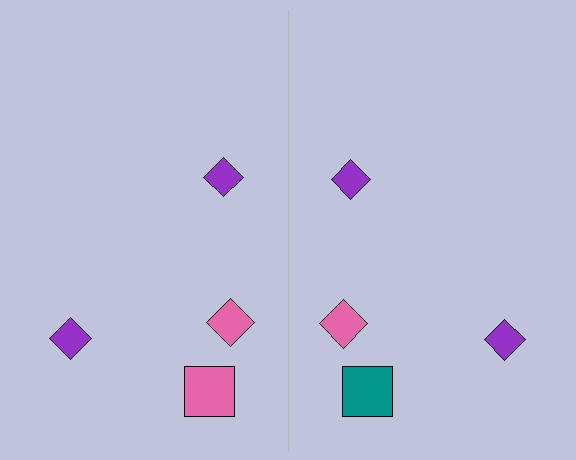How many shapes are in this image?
There are 8 shapes in this image.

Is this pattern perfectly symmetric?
No, the pattern is not perfectly symmetric. The teal square on the right side breaks the symmetry — its mirror counterpart is pink.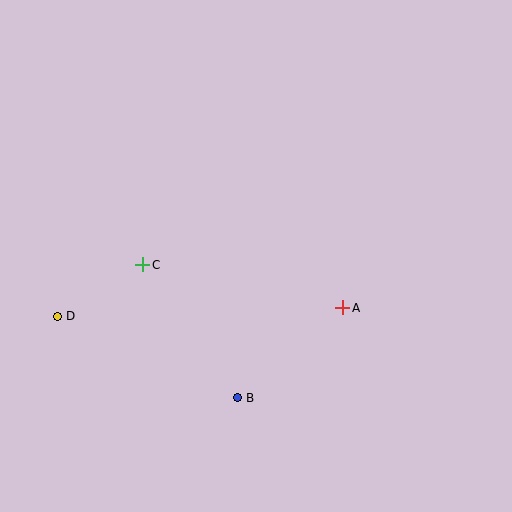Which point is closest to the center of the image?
Point A at (343, 308) is closest to the center.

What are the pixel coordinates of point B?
Point B is at (237, 398).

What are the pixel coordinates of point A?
Point A is at (343, 308).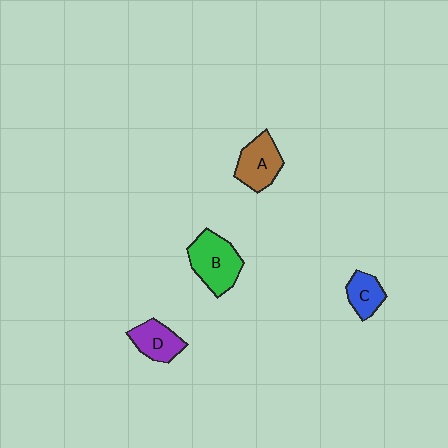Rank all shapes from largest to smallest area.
From largest to smallest: B (green), A (brown), D (purple), C (blue).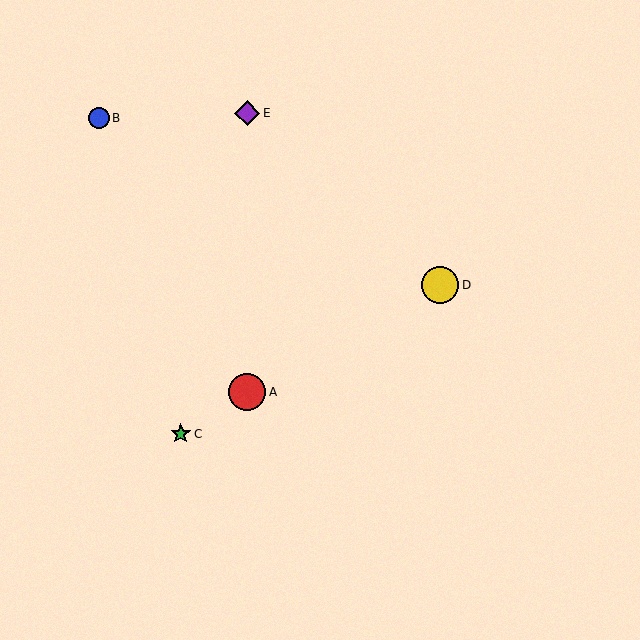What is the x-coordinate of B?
Object B is at x≈99.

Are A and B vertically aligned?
No, A is at x≈247 and B is at x≈99.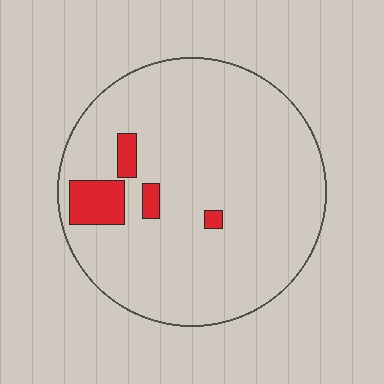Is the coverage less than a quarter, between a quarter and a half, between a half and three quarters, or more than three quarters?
Less than a quarter.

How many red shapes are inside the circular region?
4.